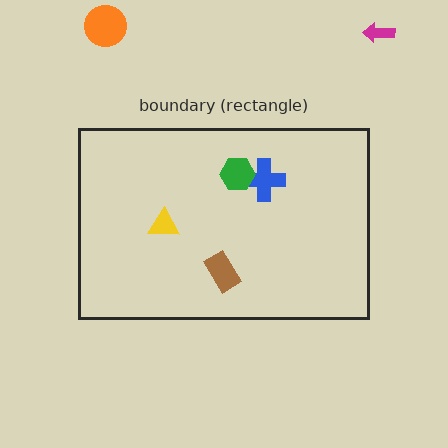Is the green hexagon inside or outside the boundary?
Inside.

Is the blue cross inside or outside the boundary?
Inside.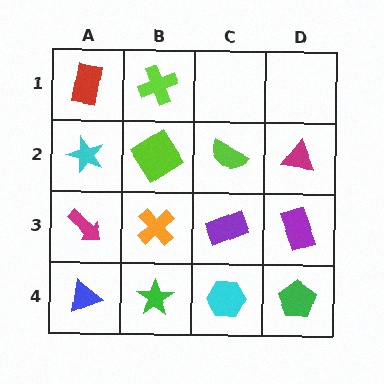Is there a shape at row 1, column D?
No, that cell is empty.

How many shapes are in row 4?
4 shapes.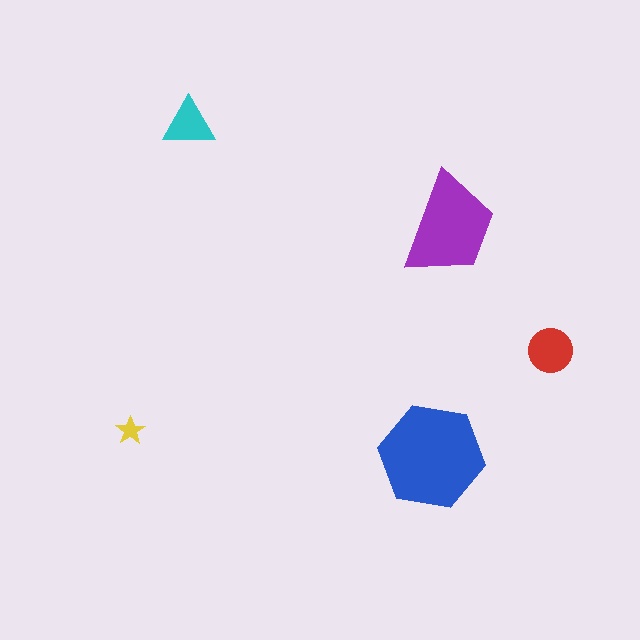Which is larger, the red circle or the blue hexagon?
The blue hexagon.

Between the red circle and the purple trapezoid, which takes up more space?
The purple trapezoid.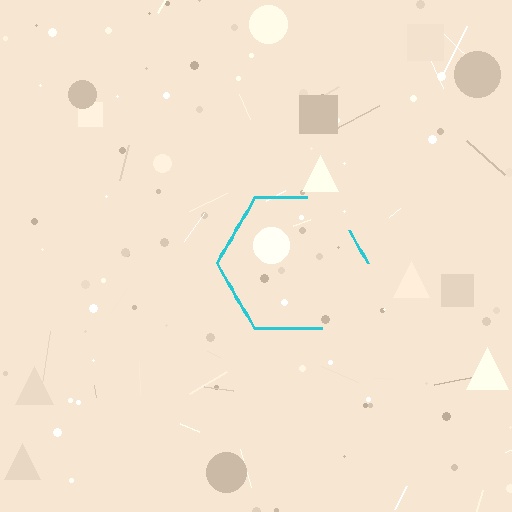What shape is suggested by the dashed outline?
The dashed outline suggests a hexagon.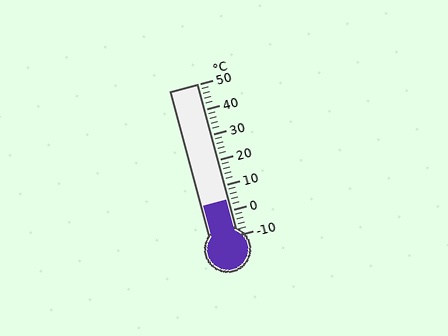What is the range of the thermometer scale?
The thermometer scale ranges from -10°C to 50°C.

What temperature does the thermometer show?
The thermometer shows approximately 4°C.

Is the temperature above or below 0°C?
The temperature is above 0°C.